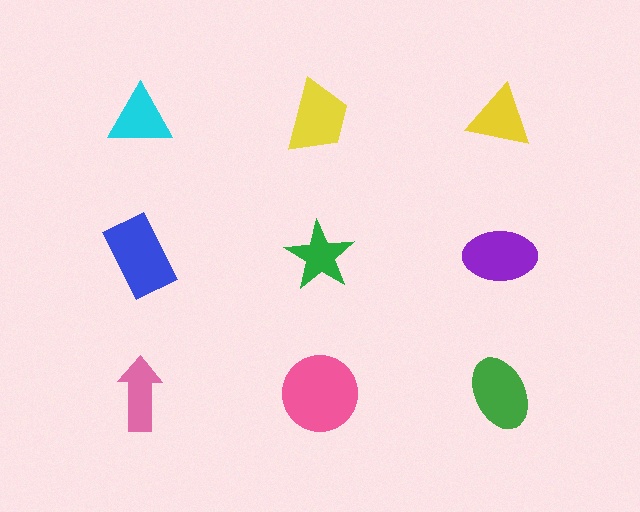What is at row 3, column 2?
A pink circle.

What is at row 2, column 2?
A green star.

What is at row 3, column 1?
A pink arrow.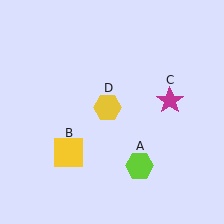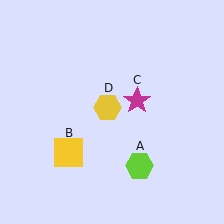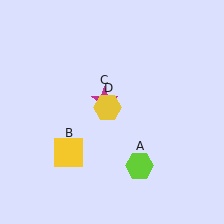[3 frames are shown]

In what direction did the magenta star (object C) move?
The magenta star (object C) moved left.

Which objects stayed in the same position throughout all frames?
Lime hexagon (object A) and yellow square (object B) and yellow hexagon (object D) remained stationary.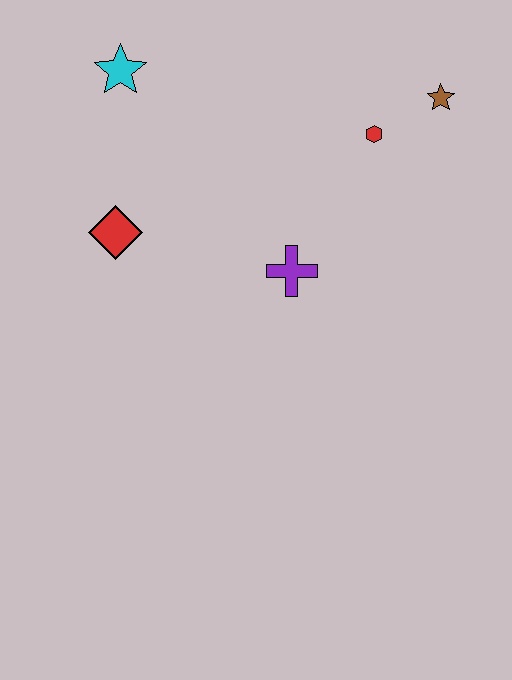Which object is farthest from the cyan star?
The brown star is farthest from the cyan star.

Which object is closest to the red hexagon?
The brown star is closest to the red hexagon.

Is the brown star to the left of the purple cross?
No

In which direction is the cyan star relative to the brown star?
The cyan star is to the left of the brown star.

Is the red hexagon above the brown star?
No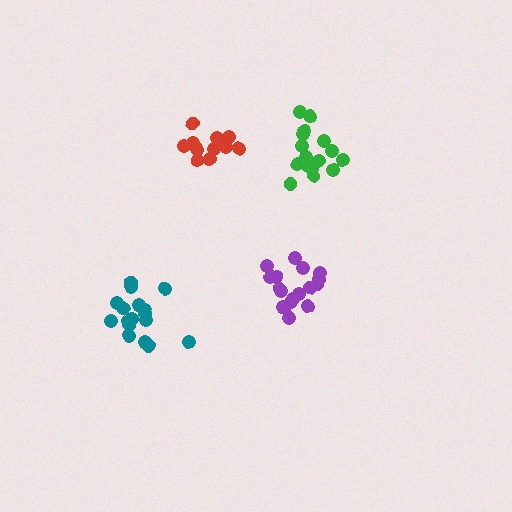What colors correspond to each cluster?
The clusters are colored: teal, green, red, purple.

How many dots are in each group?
Group 1: 17 dots, Group 2: 16 dots, Group 3: 12 dots, Group 4: 18 dots (63 total).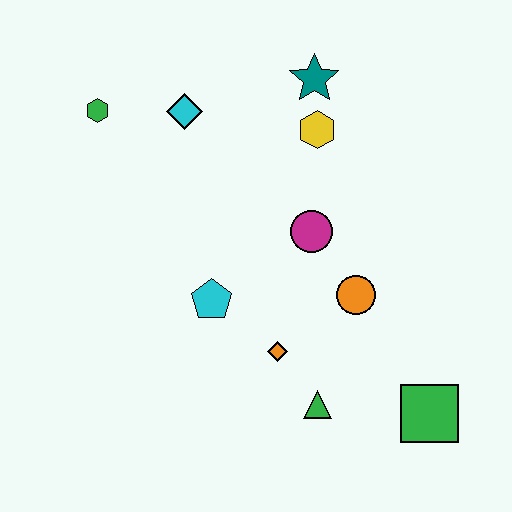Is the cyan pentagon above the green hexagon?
No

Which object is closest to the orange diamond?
The green triangle is closest to the orange diamond.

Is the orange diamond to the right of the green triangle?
No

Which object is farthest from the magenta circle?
The green hexagon is farthest from the magenta circle.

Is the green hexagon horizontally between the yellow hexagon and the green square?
No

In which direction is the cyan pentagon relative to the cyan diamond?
The cyan pentagon is below the cyan diamond.